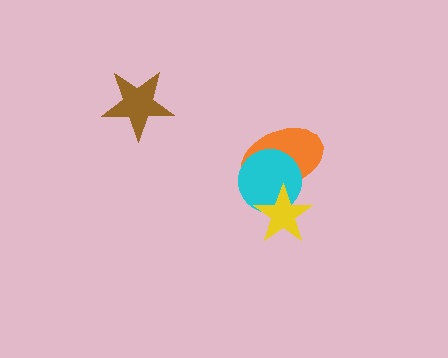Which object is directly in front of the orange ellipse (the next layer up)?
The cyan circle is directly in front of the orange ellipse.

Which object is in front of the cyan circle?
The yellow star is in front of the cyan circle.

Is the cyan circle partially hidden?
Yes, it is partially covered by another shape.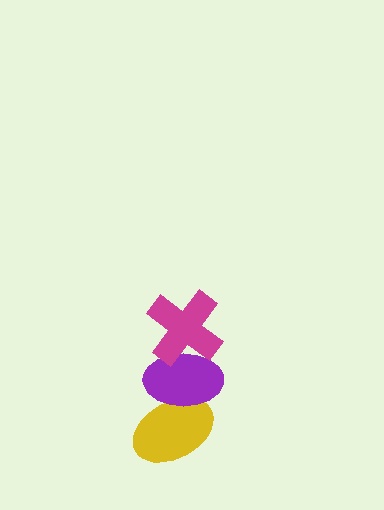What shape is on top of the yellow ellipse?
The purple ellipse is on top of the yellow ellipse.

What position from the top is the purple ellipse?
The purple ellipse is 2nd from the top.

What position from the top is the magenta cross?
The magenta cross is 1st from the top.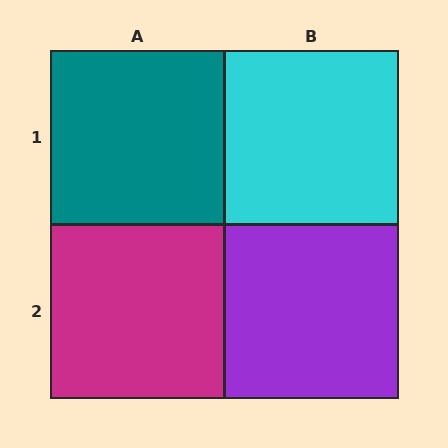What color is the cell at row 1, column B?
Cyan.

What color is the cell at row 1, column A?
Teal.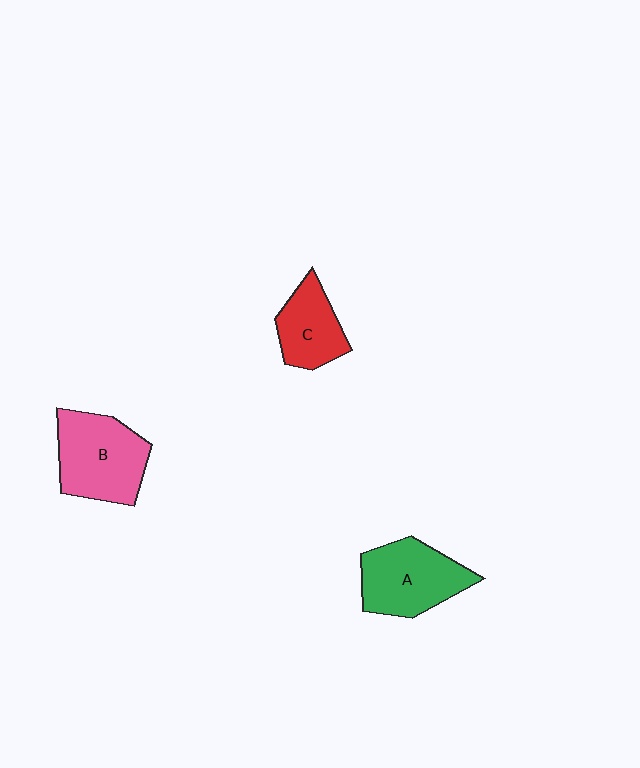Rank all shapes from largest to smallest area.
From largest to smallest: B (pink), A (green), C (red).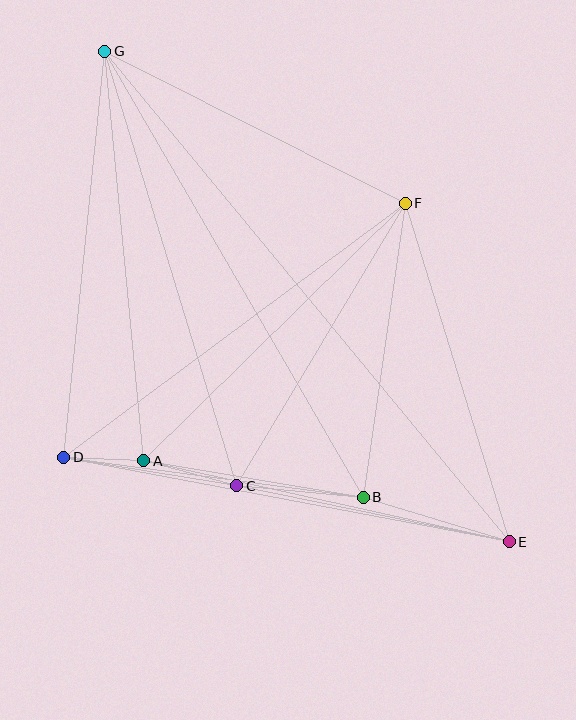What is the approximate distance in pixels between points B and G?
The distance between B and G is approximately 516 pixels.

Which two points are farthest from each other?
Points E and G are farthest from each other.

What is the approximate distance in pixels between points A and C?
The distance between A and C is approximately 96 pixels.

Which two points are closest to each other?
Points A and D are closest to each other.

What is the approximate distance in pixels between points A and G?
The distance between A and G is approximately 411 pixels.